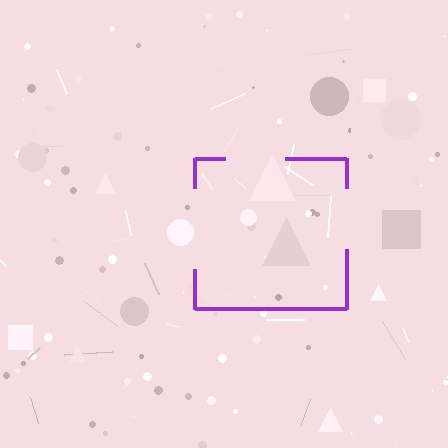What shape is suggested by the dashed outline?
The dashed outline suggests a square.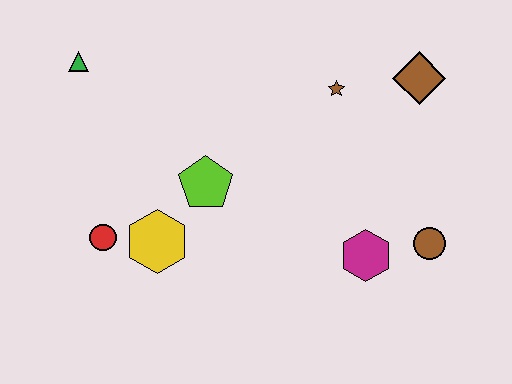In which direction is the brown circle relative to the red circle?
The brown circle is to the right of the red circle.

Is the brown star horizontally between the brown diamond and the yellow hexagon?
Yes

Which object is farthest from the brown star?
The red circle is farthest from the brown star.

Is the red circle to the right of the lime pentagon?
No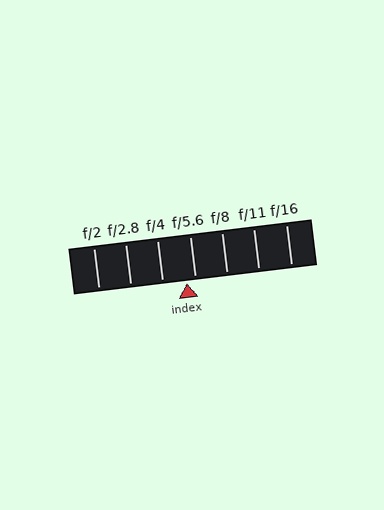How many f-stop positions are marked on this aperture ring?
There are 7 f-stop positions marked.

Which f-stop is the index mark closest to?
The index mark is closest to f/5.6.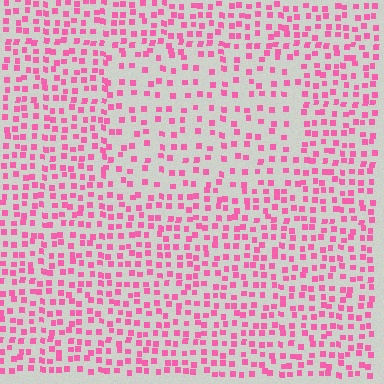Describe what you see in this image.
The image contains small pink elements arranged at two different densities. A rectangle-shaped region is visible where the elements are less densely packed than the surrounding area.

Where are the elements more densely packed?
The elements are more densely packed outside the rectangle boundary.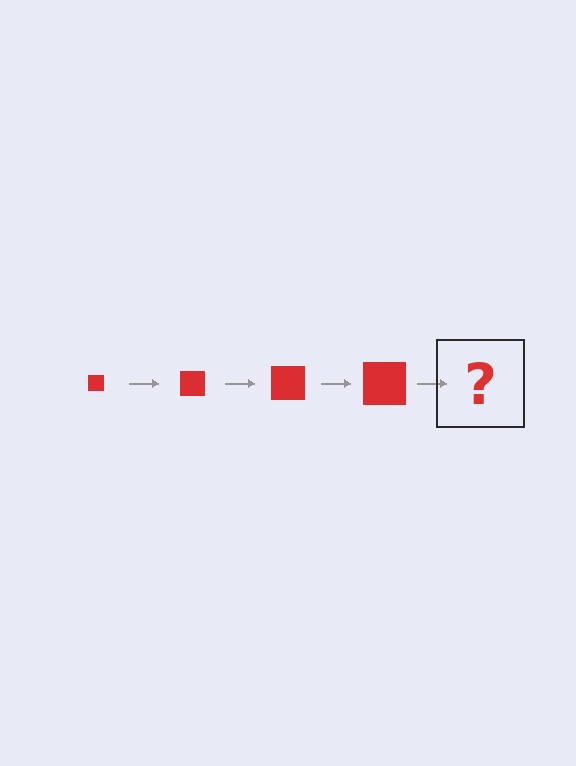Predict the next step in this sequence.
The next step is a red square, larger than the previous one.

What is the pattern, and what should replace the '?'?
The pattern is that the square gets progressively larger each step. The '?' should be a red square, larger than the previous one.